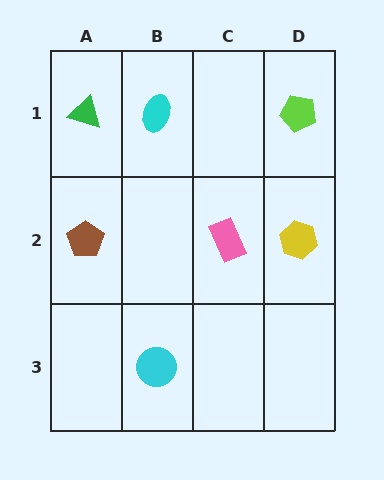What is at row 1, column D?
A lime pentagon.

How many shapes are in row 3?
1 shape.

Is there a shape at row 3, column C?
No, that cell is empty.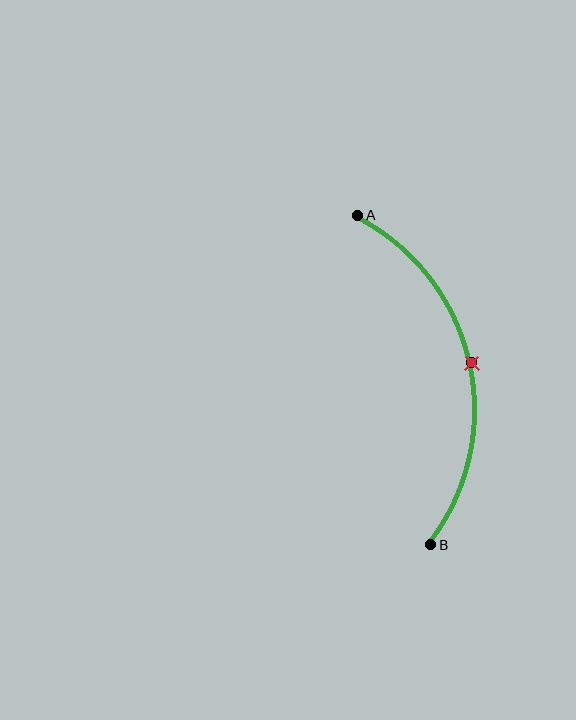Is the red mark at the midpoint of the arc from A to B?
Yes. The red mark lies on the arc at equal arc-length from both A and B — it is the arc midpoint.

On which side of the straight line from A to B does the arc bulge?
The arc bulges to the right of the straight line connecting A and B.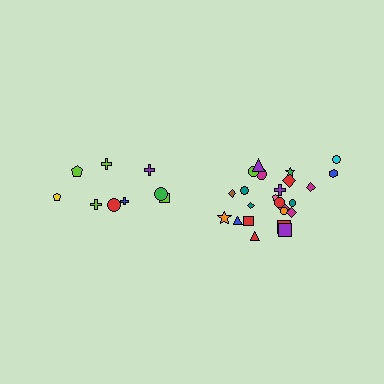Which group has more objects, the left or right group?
The right group.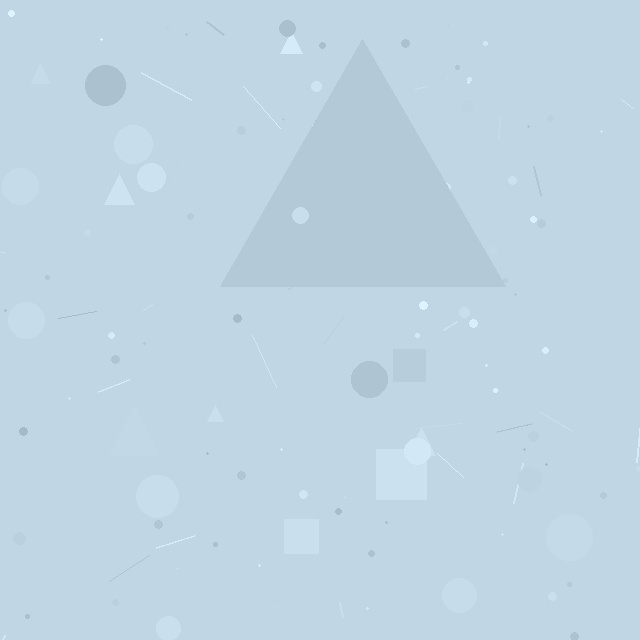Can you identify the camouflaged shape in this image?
The camouflaged shape is a triangle.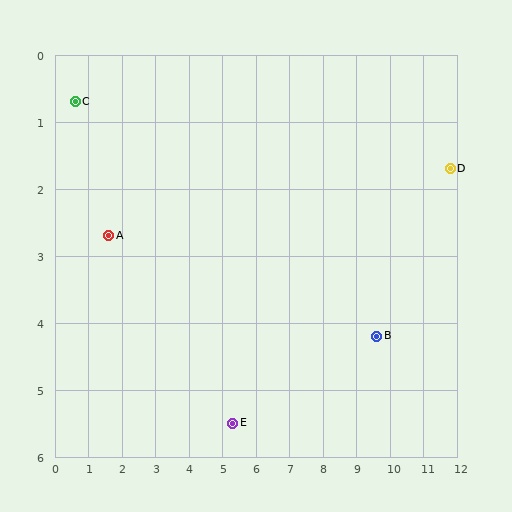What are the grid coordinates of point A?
Point A is at approximately (1.6, 2.7).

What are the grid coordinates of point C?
Point C is at approximately (0.6, 0.7).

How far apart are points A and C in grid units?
Points A and C are about 2.2 grid units apart.